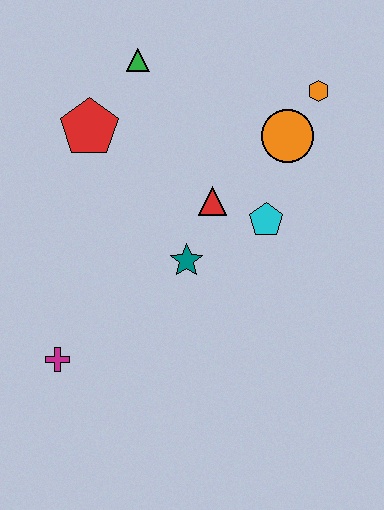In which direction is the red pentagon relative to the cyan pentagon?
The red pentagon is to the left of the cyan pentagon.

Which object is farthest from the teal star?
The orange hexagon is farthest from the teal star.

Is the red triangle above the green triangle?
No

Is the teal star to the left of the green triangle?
No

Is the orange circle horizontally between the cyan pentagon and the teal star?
No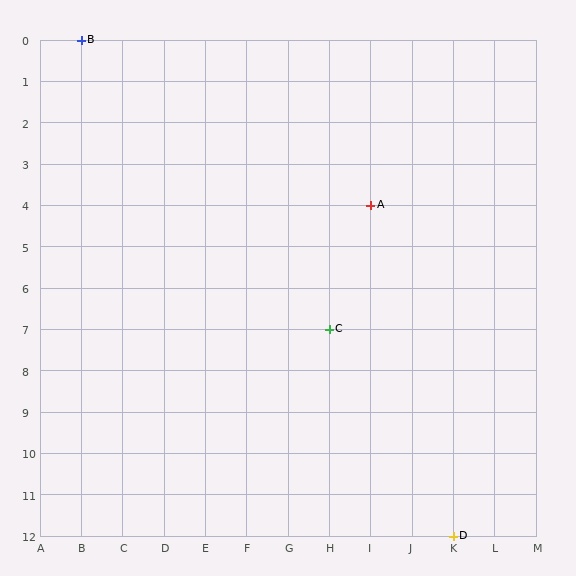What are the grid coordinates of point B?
Point B is at grid coordinates (B, 0).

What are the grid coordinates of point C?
Point C is at grid coordinates (H, 7).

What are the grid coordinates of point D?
Point D is at grid coordinates (K, 12).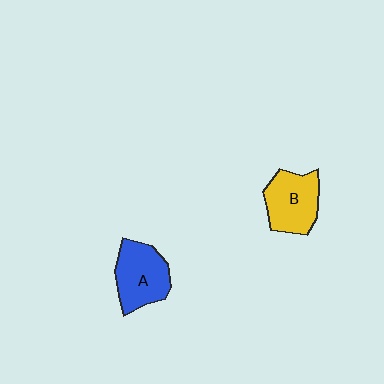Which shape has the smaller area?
Shape B (yellow).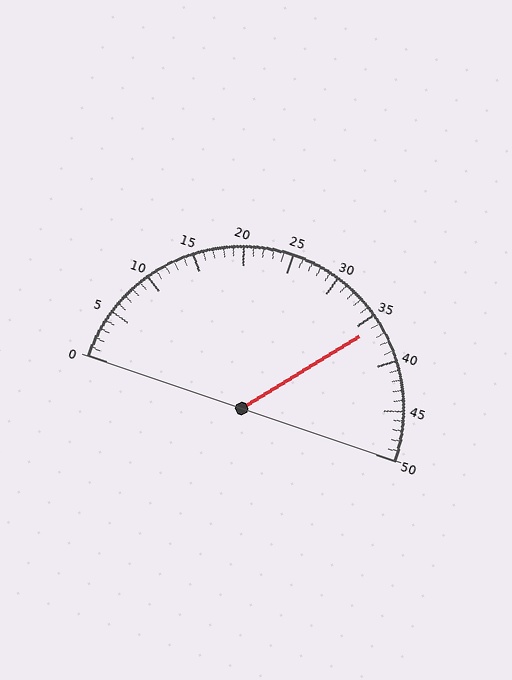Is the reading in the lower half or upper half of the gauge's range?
The reading is in the upper half of the range (0 to 50).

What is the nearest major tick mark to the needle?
The nearest major tick mark is 35.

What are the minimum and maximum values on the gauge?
The gauge ranges from 0 to 50.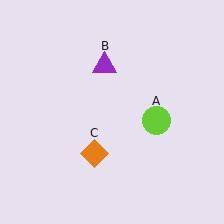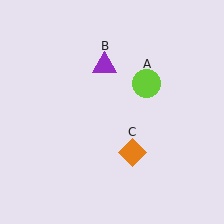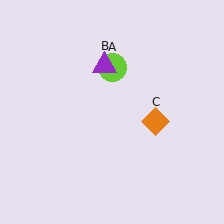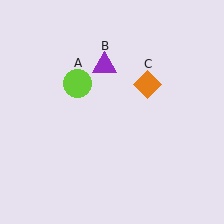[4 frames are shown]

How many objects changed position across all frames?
2 objects changed position: lime circle (object A), orange diamond (object C).